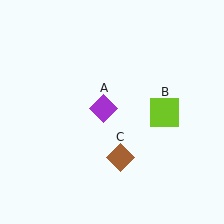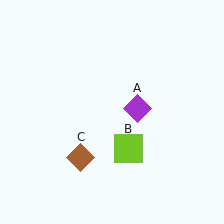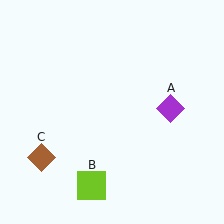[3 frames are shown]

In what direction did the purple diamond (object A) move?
The purple diamond (object A) moved right.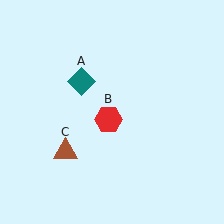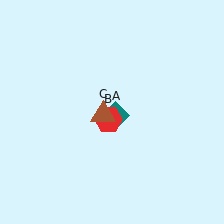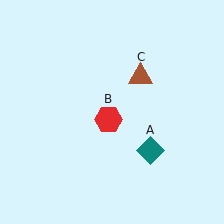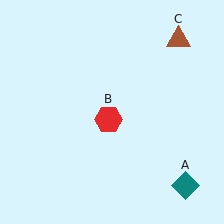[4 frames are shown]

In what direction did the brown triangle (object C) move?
The brown triangle (object C) moved up and to the right.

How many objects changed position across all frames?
2 objects changed position: teal diamond (object A), brown triangle (object C).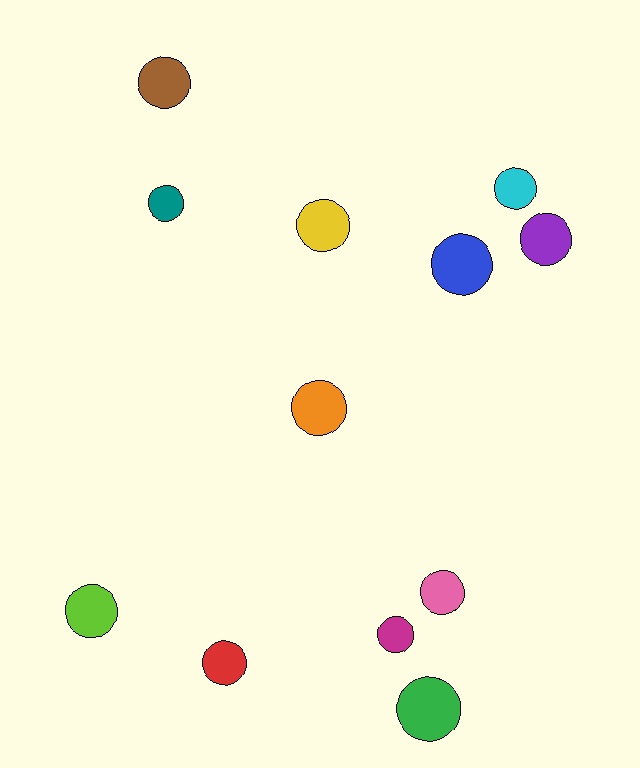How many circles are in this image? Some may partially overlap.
There are 12 circles.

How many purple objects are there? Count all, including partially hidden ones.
There is 1 purple object.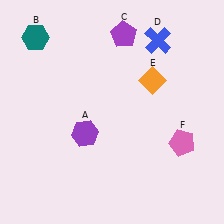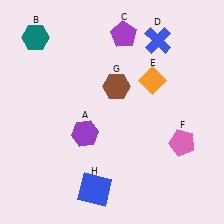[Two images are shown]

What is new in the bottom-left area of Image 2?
A blue square (H) was added in the bottom-left area of Image 2.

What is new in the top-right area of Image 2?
A brown hexagon (G) was added in the top-right area of Image 2.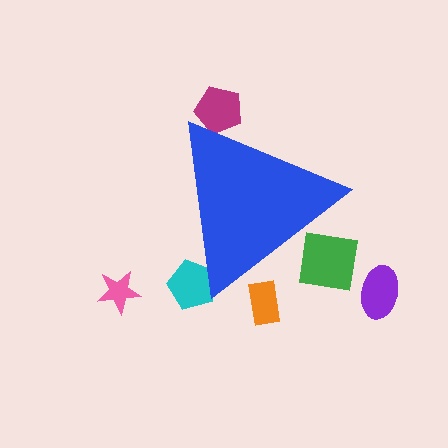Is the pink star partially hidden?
No, the pink star is fully visible.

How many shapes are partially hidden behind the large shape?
4 shapes are partially hidden.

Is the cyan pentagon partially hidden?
Yes, the cyan pentagon is partially hidden behind the blue triangle.